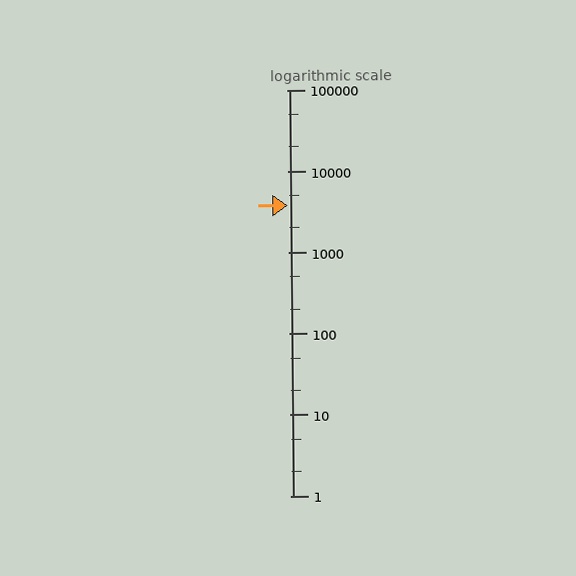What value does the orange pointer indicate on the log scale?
The pointer indicates approximately 3800.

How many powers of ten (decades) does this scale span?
The scale spans 5 decades, from 1 to 100000.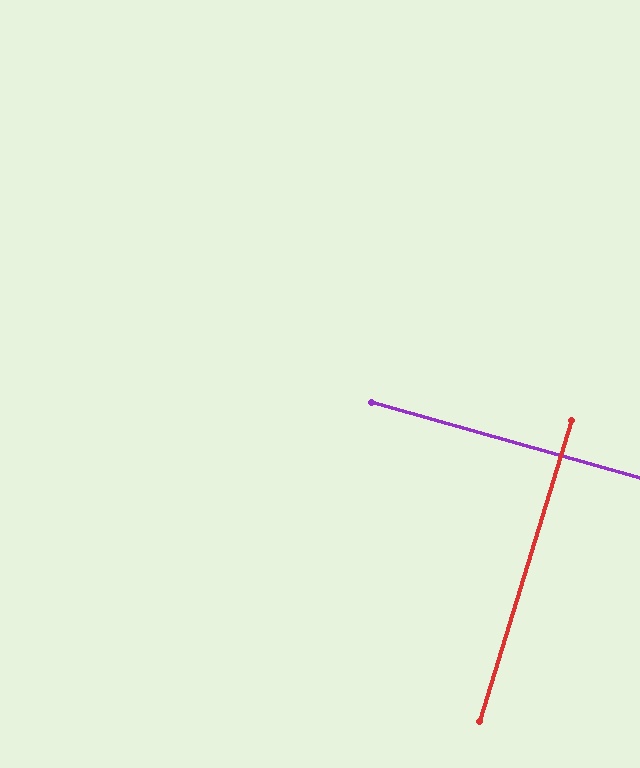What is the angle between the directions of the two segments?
Approximately 89 degrees.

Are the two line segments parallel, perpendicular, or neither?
Perpendicular — they meet at approximately 89°.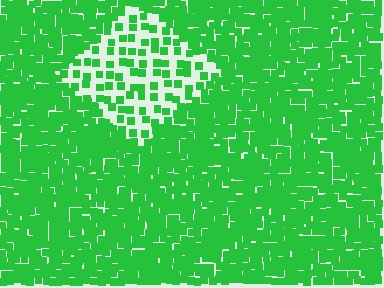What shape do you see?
I see a diamond.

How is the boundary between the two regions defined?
The boundary is defined by a change in element density (approximately 2.8x ratio). All elements are the same color, size, and shape.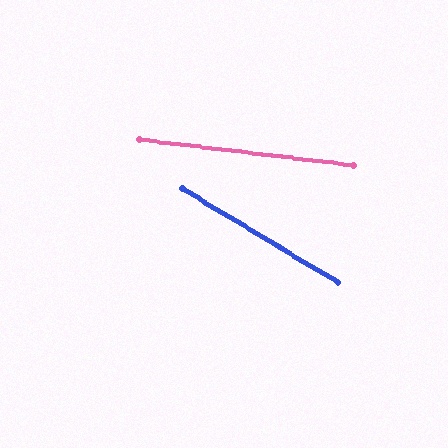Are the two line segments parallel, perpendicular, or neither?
Neither parallel nor perpendicular — they differ by about 24°.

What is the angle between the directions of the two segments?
Approximately 24 degrees.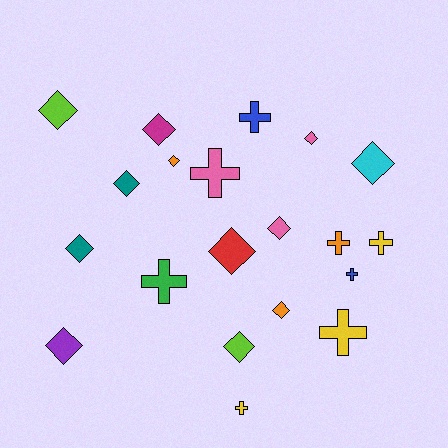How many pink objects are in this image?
There are 3 pink objects.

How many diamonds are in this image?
There are 12 diamonds.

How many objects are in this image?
There are 20 objects.